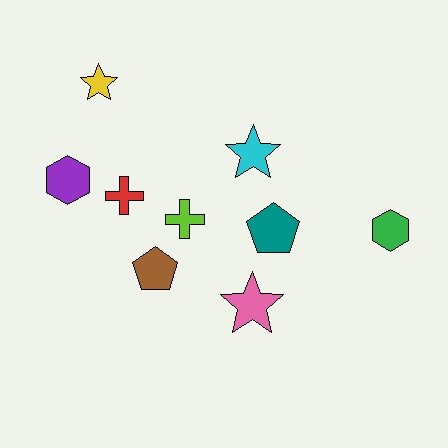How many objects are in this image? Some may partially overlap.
There are 9 objects.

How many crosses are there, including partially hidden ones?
There are 2 crosses.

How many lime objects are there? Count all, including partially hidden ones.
There is 1 lime object.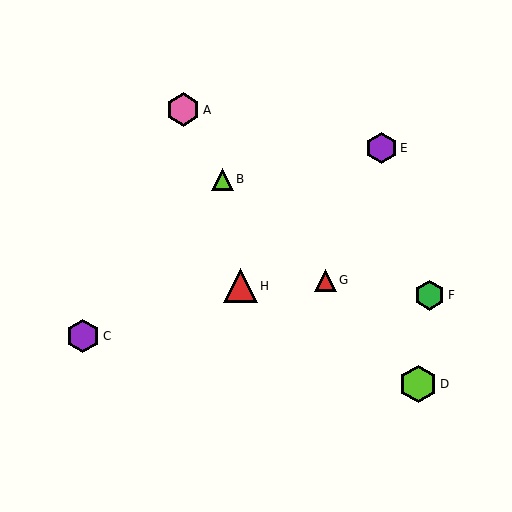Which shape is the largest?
The lime hexagon (labeled D) is the largest.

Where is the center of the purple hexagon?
The center of the purple hexagon is at (382, 148).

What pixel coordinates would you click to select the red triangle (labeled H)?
Click at (240, 286) to select the red triangle H.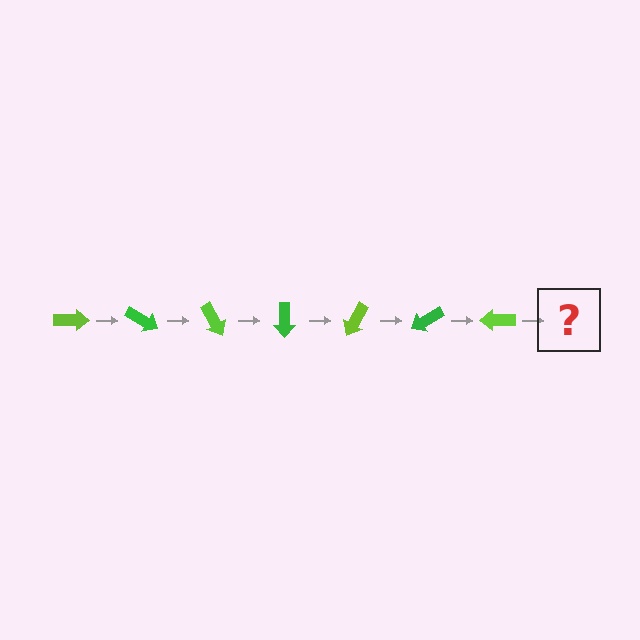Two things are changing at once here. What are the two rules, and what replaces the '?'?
The two rules are that it rotates 30 degrees each step and the color cycles through lime and green. The '?' should be a green arrow, rotated 210 degrees from the start.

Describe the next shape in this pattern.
It should be a green arrow, rotated 210 degrees from the start.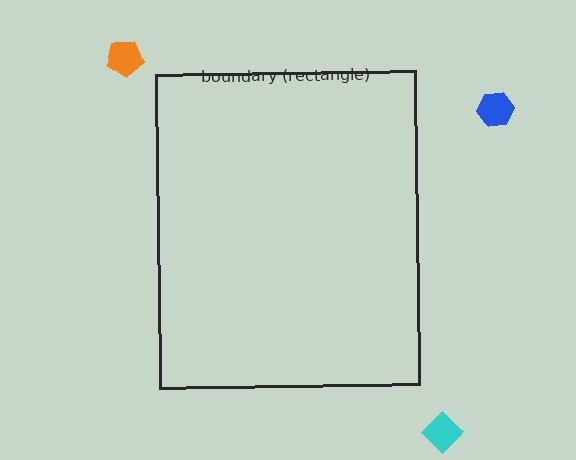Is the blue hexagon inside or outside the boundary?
Outside.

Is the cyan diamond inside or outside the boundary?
Outside.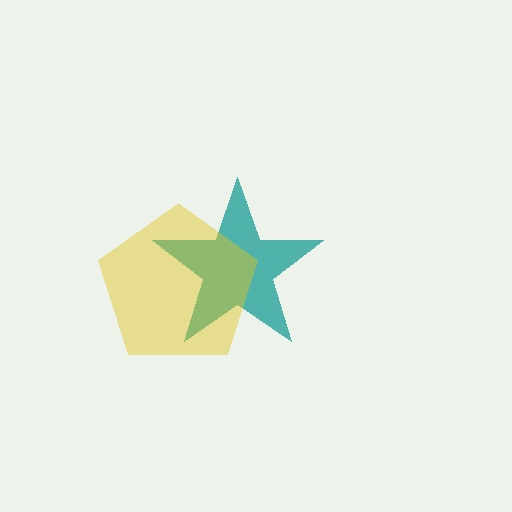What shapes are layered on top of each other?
The layered shapes are: a teal star, a yellow pentagon.